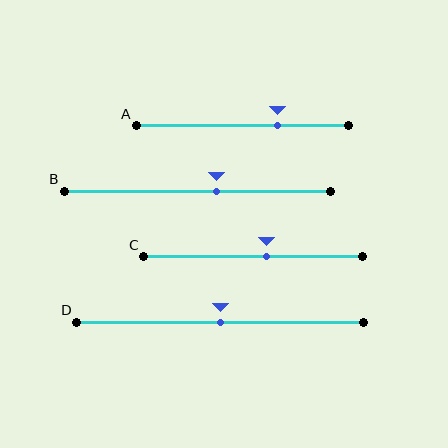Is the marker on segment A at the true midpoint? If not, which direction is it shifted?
No, the marker on segment A is shifted to the right by about 17% of the segment length.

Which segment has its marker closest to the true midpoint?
Segment D has its marker closest to the true midpoint.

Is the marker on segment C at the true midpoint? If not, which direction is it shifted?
No, the marker on segment C is shifted to the right by about 6% of the segment length.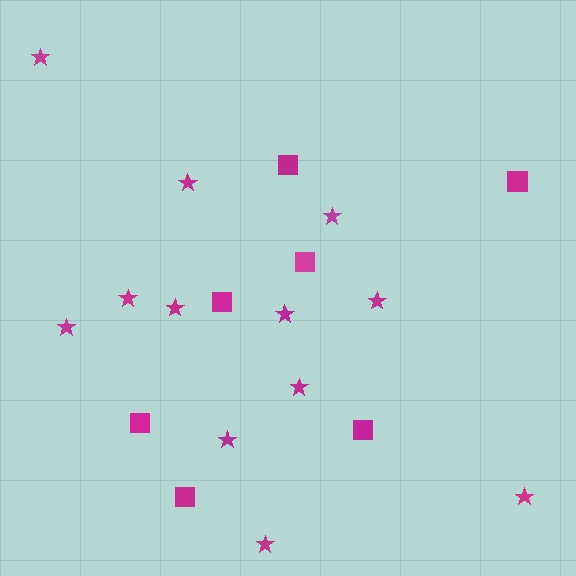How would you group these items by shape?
There are 2 groups: one group of stars (12) and one group of squares (7).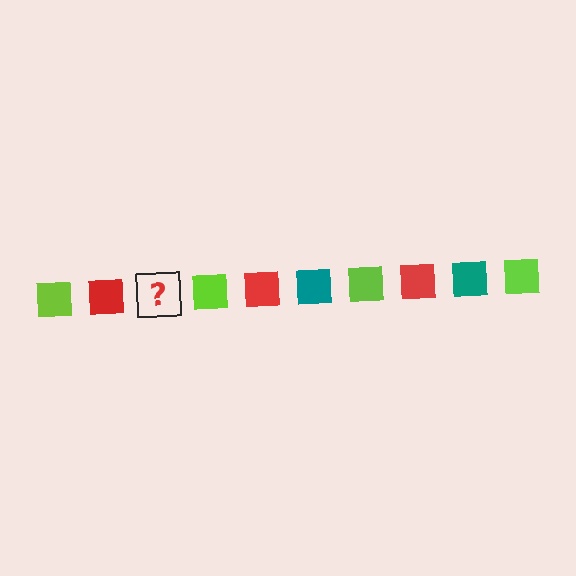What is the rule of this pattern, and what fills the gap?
The rule is that the pattern cycles through lime, red, teal squares. The gap should be filled with a teal square.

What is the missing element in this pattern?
The missing element is a teal square.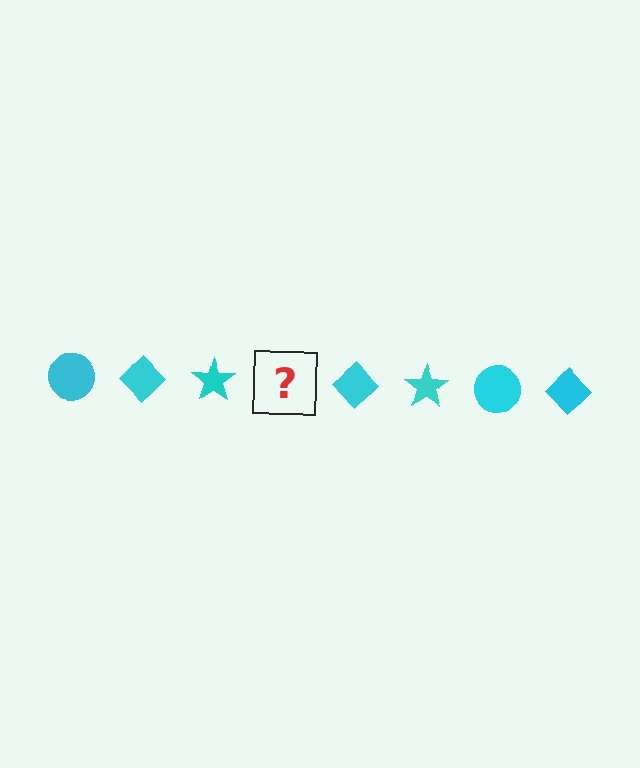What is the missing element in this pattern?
The missing element is a cyan circle.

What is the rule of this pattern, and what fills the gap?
The rule is that the pattern cycles through circle, diamond, star shapes in cyan. The gap should be filled with a cyan circle.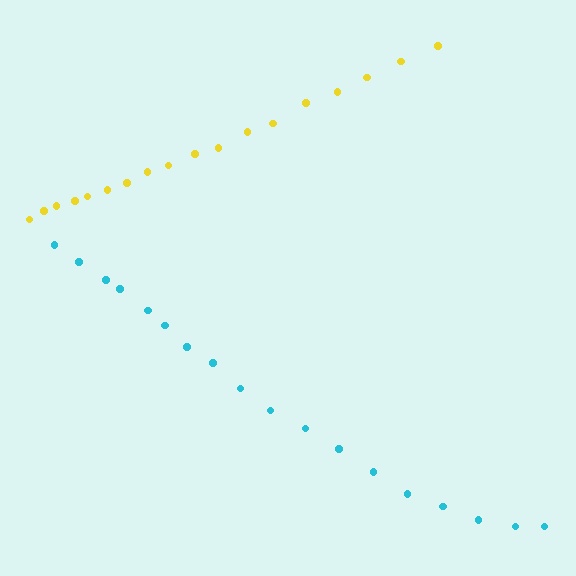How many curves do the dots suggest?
There are 2 distinct paths.